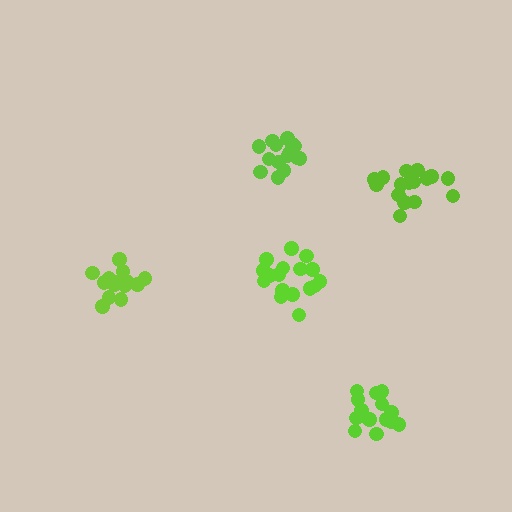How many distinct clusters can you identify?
There are 5 distinct clusters.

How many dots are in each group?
Group 1: 15 dots, Group 2: 17 dots, Group 3: 15 dots, Group 4: 16 dots, Group 5: 17 dots (80 total).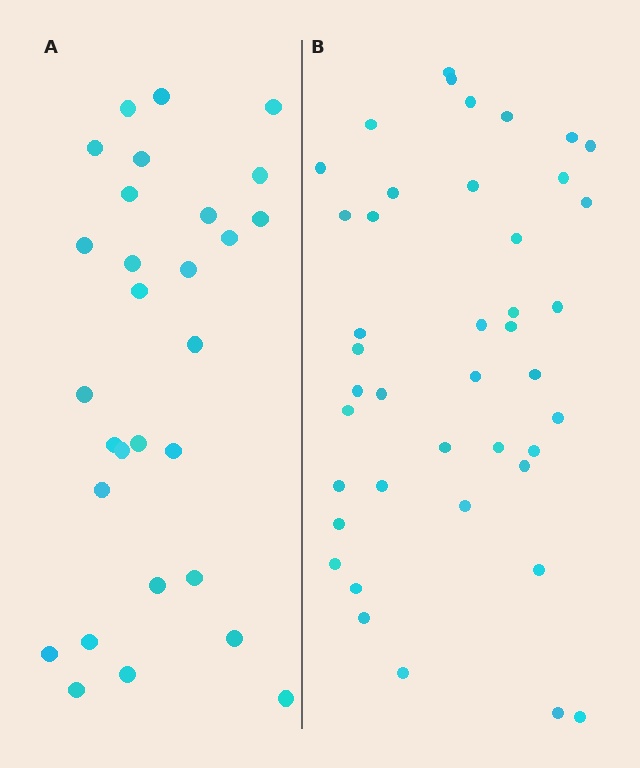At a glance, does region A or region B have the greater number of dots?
Region B (the right region) has more dots.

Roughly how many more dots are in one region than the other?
Region B has approximately 15 more dots than region A.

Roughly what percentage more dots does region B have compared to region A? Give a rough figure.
About 45% more.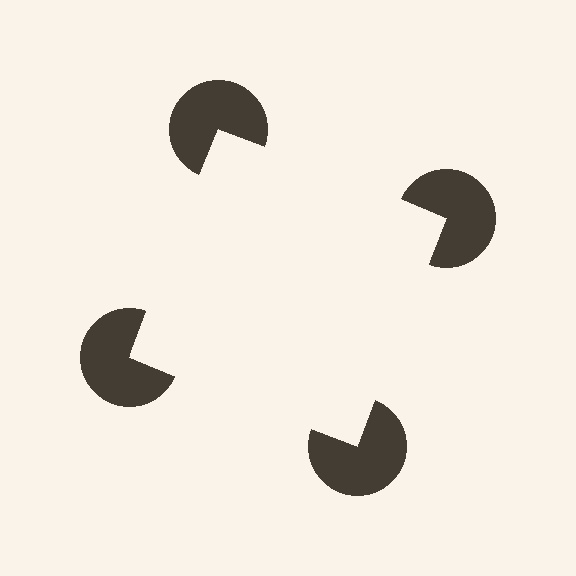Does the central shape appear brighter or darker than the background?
It typically appears slightly brighter than the background, even though no actual brightness change is drawn.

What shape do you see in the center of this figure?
An illusory square — its edges are inferred from the aligned wedge cuts in the pac-man discs, not physically drawn.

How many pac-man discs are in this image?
There are 4 — one at each vertex of the illusory square.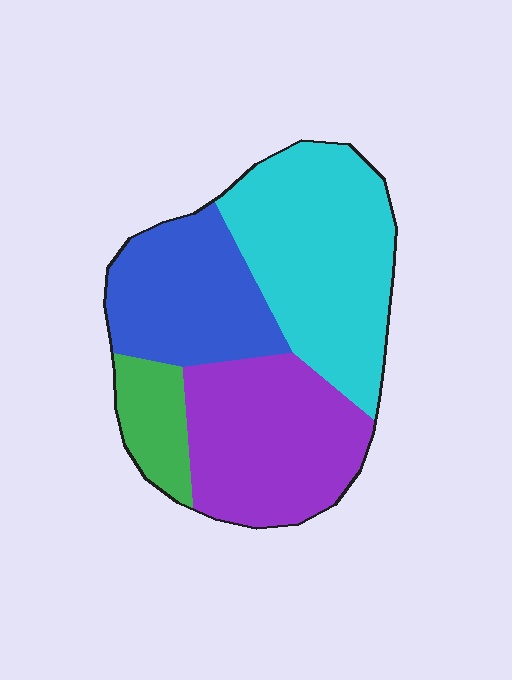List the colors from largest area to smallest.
From largest to smallest: cyan, purple, blue, green.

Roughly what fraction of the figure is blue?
Blue takes up between a sixth and a third of the figure.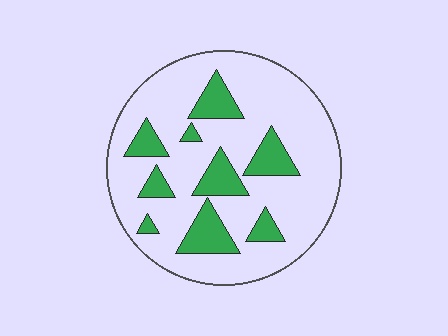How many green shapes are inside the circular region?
9.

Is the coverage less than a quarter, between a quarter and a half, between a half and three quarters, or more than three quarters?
Less than a quarter.